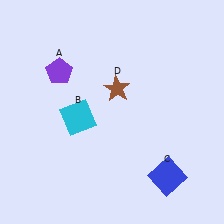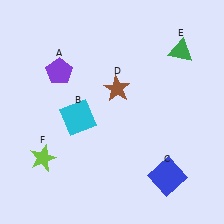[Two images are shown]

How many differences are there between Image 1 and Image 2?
There are 2 differences between the two images.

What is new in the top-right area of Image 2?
A green triangle (E) was added in the top-right area of Image 2.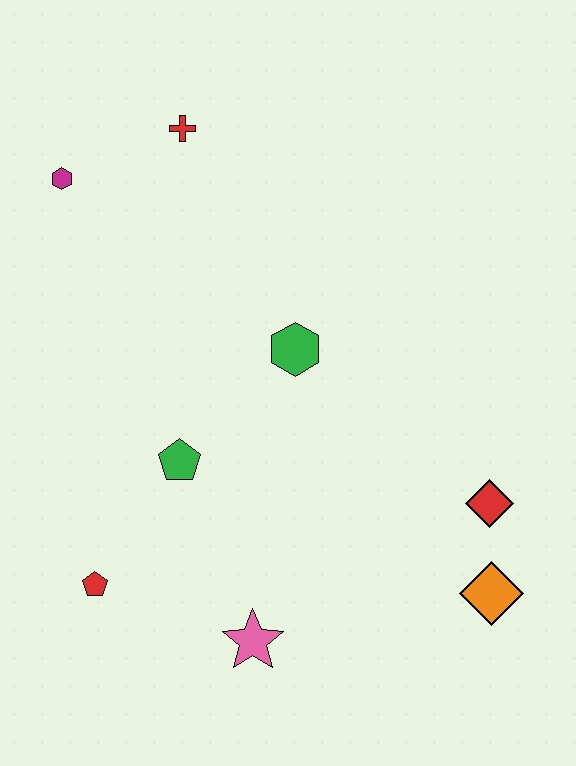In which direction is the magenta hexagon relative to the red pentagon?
The magenta hexagon is above the red pentagon.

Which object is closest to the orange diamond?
The red diamond is closest to the orange diamond.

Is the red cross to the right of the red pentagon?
Yes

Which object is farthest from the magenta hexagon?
The orange diamond is farthest from the magenta hexagon.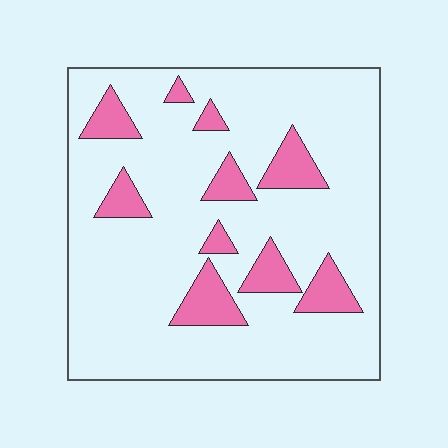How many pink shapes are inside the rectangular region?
10.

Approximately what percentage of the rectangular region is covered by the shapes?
Approximately 15%.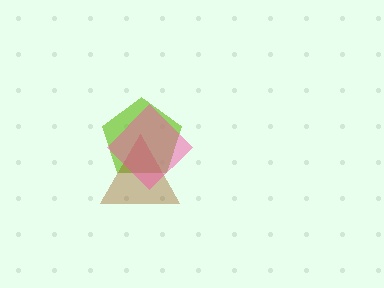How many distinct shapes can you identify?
There are 3 distinct shapes: a lime pentagon, a brown triangle, a pink diamond.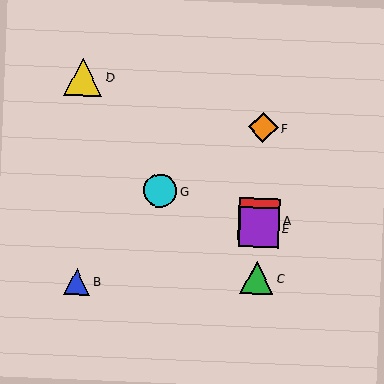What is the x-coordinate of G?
Object G is at x≈160.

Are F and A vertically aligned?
Yes, both are at x≈263.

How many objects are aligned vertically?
4 objects (A, C, E, F) are aligned vertically.